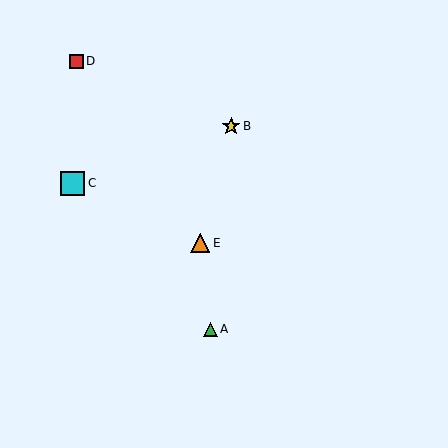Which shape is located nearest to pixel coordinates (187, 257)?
The orange triangle (labeled E) at (200, 243) is nearest to that location.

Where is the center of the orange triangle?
The center of the orange triangle is at (200, 243).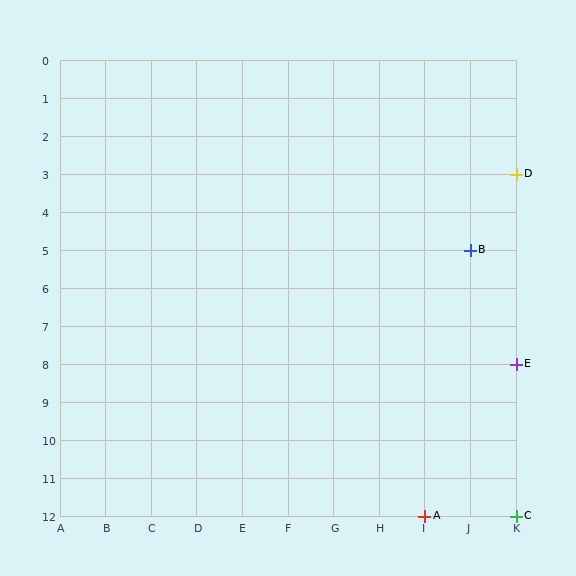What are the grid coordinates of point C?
Point C is at grid coordinates (K, 12).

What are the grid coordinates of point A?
Point A is at grid coordinates (I, 12).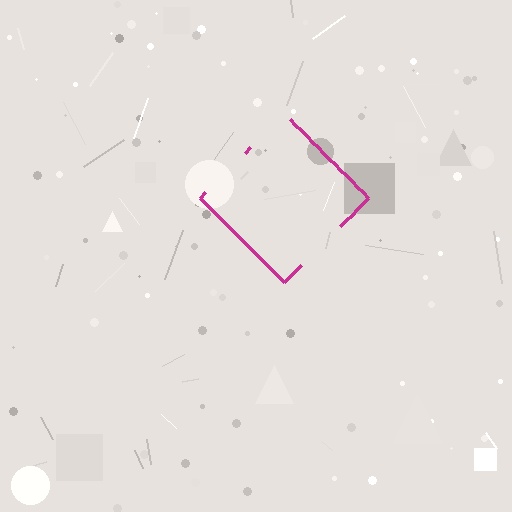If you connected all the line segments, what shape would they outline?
They would outline a diamond.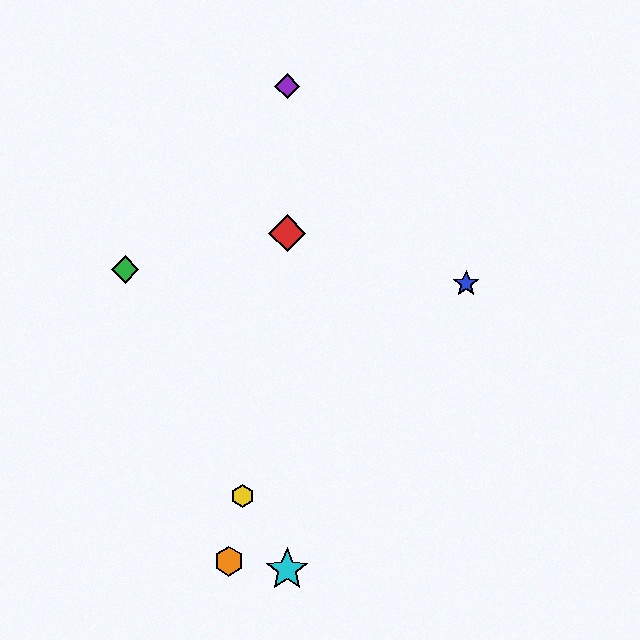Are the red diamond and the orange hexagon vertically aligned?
No, the red diamond is at x≈287 and the orange hexagon is at x≈229.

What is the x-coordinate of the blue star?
The blue star is at x≈466.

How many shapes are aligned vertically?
3 shapes (the red diamond, the purple diamond, the cyan star) are aligned vertically.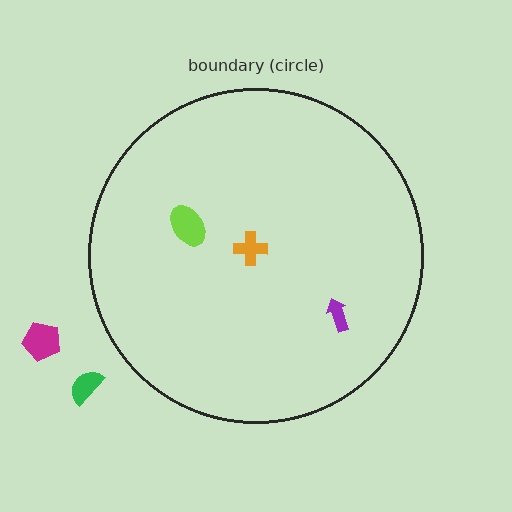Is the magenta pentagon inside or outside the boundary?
Outside.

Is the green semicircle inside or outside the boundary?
Outside.